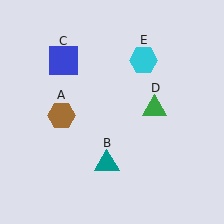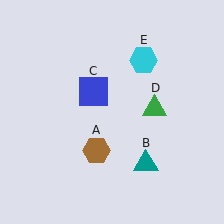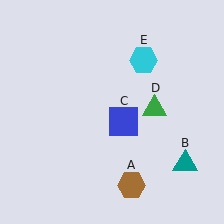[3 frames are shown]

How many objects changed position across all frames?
3 objects changed position: brown hexagon (object A), teal triangle (object B), blue square (object C).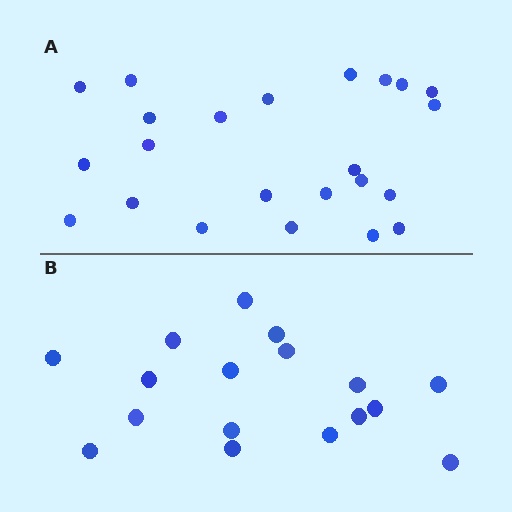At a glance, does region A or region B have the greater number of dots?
Region A (the top region) has more dots.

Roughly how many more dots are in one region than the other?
Region A has about 6 more dots than region B.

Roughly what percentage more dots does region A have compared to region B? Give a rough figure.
About 35% more.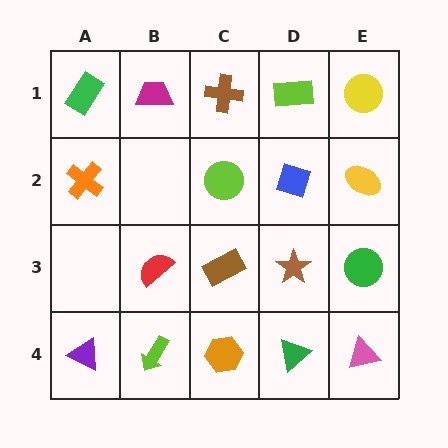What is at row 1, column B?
A magenta trapezoid.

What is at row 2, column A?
An orange cross.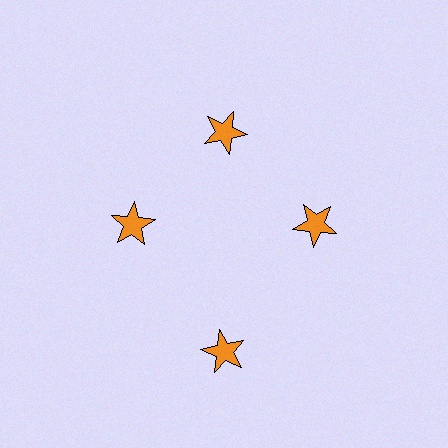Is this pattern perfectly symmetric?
No. The 4 orange stars are arranged in a ring, but one element near the 6 o'clock position is pushed outward from the center, breaking the 4-fold rotational symmetry.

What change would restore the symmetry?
The symmetry would be restored by moving it inward, back onto the ring so that all 4 stars sit at equal angles and equal distance from the center.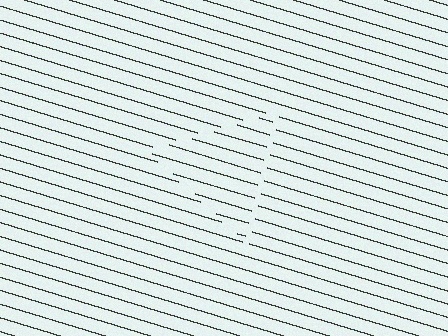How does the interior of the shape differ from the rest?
The interior of the shape contains the same grating, shifted by half a period — the contour is defined by the phase discontinuity where line-ends from the inner and outer gratings abut.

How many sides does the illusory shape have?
3 sides — the line-ends trace a triangle.